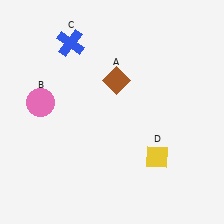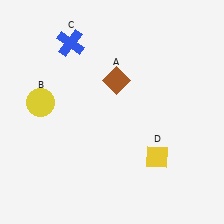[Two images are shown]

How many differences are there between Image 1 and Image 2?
There is 1 difference between the two images.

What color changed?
The circle (B) changed from pink in Image 1 to yellow in Image 2.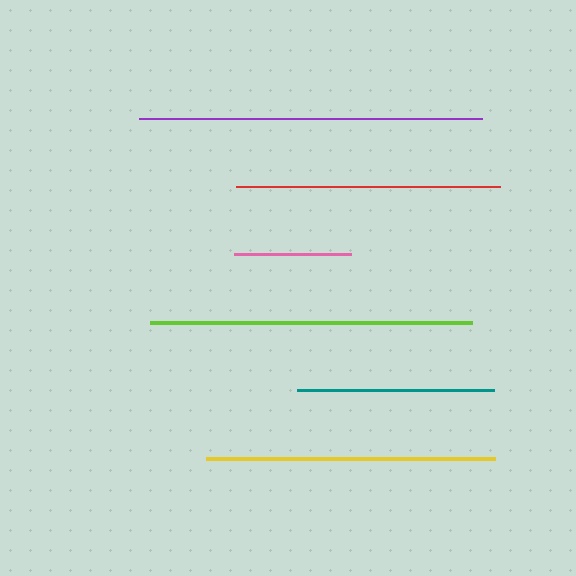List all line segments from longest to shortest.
From longest to shortest: purple, lime, yellow, red, teal, pink.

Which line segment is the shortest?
The pink line is the shortest at approximately 117 pixels.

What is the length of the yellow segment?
The yellow segment is approximately 288 pixels long.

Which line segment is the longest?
The purple line is the longest at approximately 343 pixels.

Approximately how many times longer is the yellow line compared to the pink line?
The yellow line is approximately 2.5 times the length of the pink line.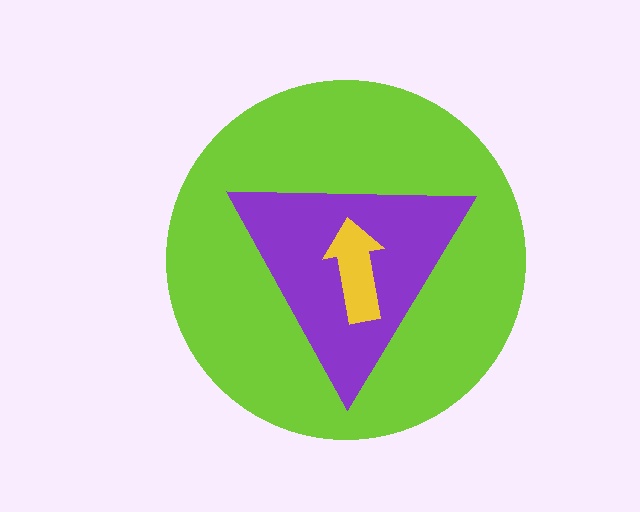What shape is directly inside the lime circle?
The purple triangle.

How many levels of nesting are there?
3.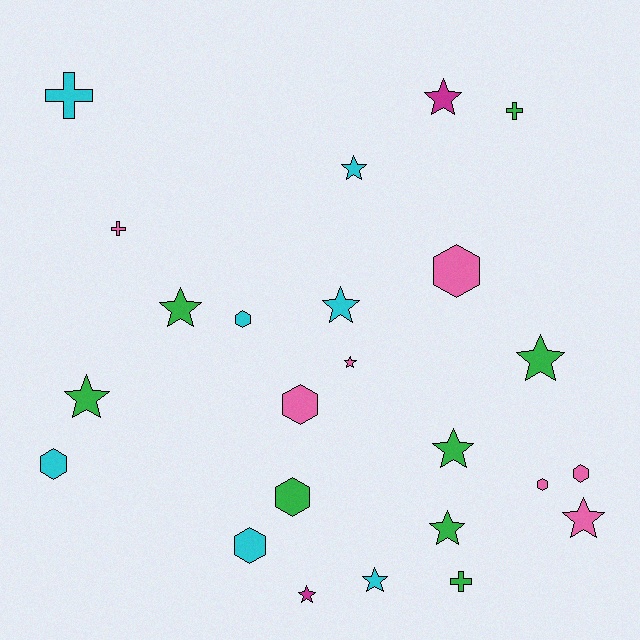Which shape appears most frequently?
Star, with 12 objects.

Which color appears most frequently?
Green, with 8 objects.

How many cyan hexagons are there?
There are 3 cyan hexagons.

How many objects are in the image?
There are 24 objects.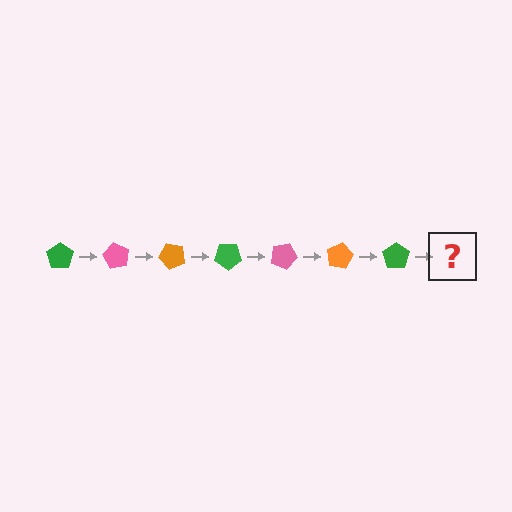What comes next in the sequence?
The next element should be a pink pentagon, rotated 420 degrees from the start.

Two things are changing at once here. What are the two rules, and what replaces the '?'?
The two rules are that it rotates 60 degrees each step and the color cycles through green, pink, and orange. The '?' should be a pink pentagon, rotated 420 degrees from the start.